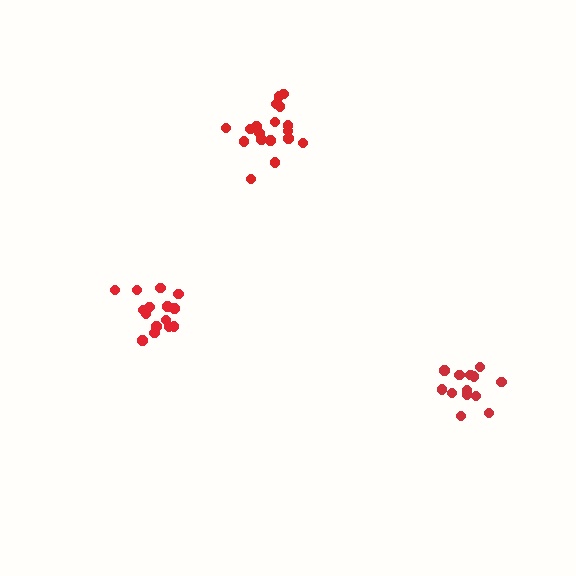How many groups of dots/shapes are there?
There are 3 groups.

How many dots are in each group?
Group 1: 18 dots, Group 2: 15 dots, Group 3: 13 dots (46 total).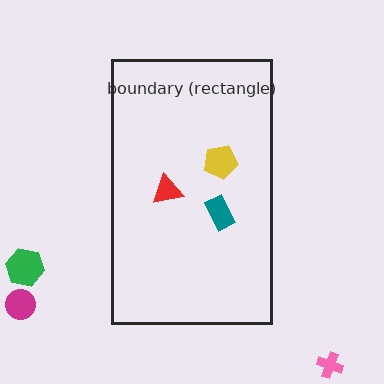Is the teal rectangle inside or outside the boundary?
Inside.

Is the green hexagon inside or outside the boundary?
Outside.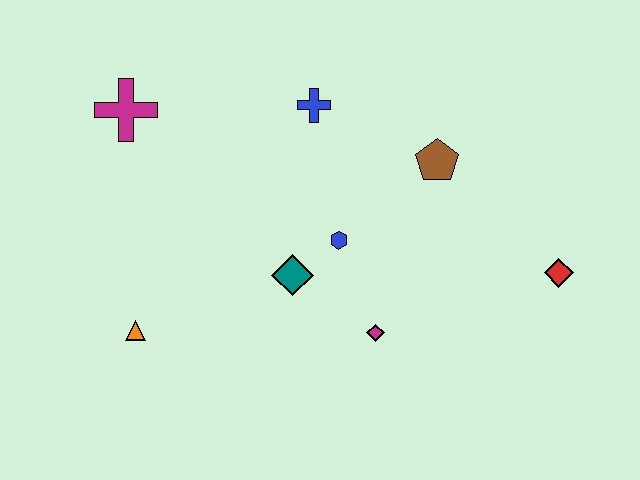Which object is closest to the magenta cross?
The blue cross is closest to the magenta cross.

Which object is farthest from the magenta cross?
The red diamond is farthest from the magenta cross.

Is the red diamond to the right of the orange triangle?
Yes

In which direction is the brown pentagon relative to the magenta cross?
The brown pentagon is to the right of the magenta cross.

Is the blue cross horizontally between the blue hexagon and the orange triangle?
Yes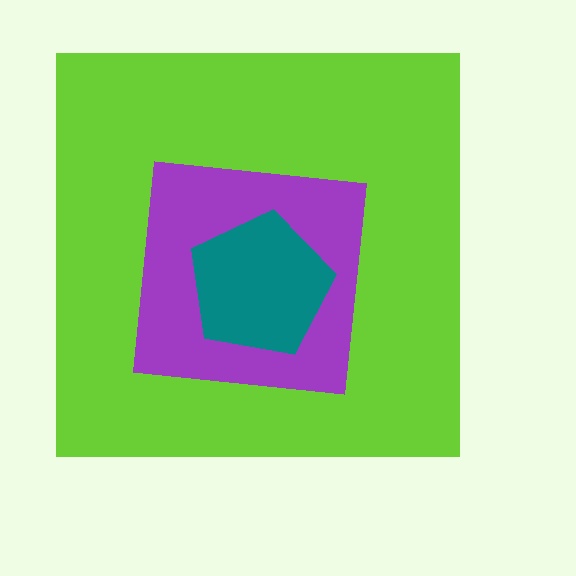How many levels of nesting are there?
3.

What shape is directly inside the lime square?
The purple square.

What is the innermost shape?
The teal pentagon.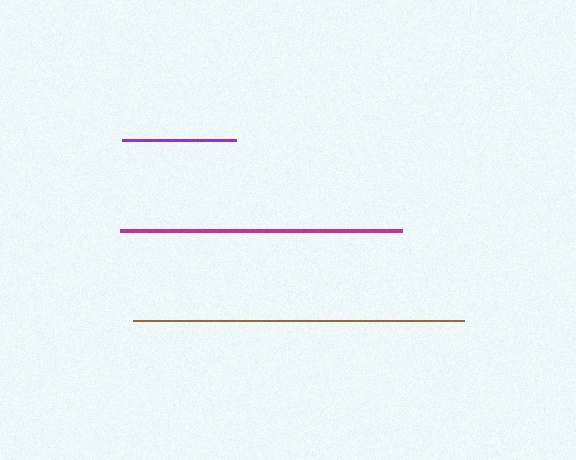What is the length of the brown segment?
The brown segment is approximately 330 pixels long.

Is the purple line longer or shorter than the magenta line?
The magenta line is longer than the purple line.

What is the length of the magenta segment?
The magenta segment is approximately 282 pixels long.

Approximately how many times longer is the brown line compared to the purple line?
The brown line is approximately 2.9 times the length of the purple line.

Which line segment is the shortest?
The purple line is the shortest at approximately 114 pixels.